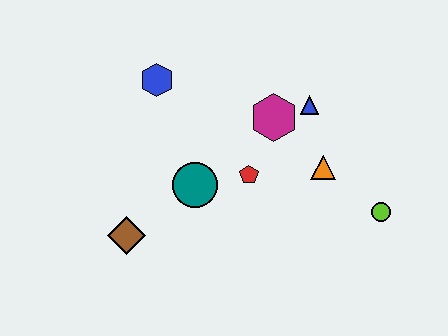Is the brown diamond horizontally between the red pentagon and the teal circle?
No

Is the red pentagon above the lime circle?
Yes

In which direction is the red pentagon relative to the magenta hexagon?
The red pentagon is below the magenta hexagon.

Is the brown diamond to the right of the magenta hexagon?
No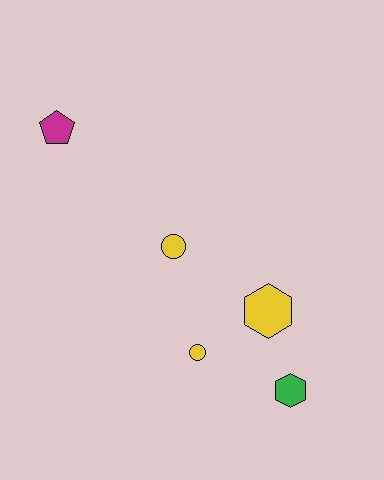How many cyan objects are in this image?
There are no cyan objects.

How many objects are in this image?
There are 5 objects.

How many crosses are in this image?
There are no crosses.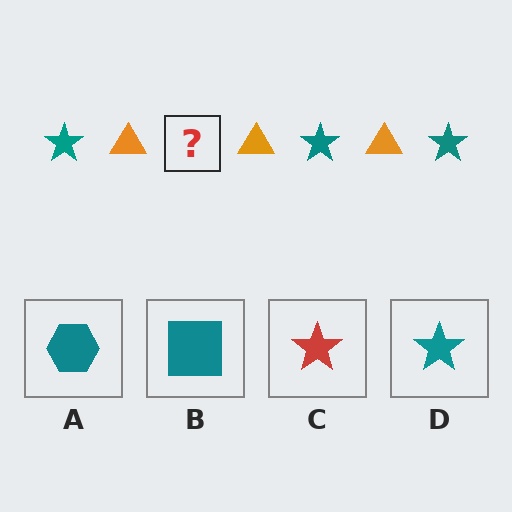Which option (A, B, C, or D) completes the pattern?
D.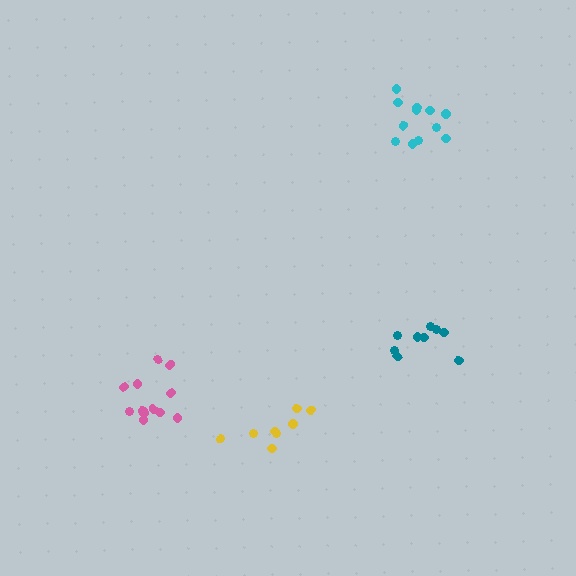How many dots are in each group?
Group 1: 9 dots, Group 2: 8 dots, Group 3: 12 dots, Group 4: 13 dots (42 total).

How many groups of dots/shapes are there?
There are 4 groups.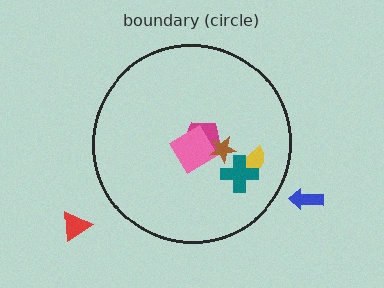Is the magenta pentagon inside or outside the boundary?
Inside.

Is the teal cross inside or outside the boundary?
Inside.